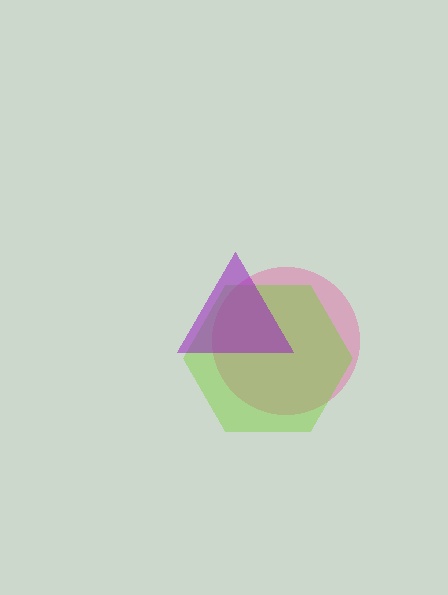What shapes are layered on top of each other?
The layered shapes are: a pink circle, a lime hexagon, a purple triangle.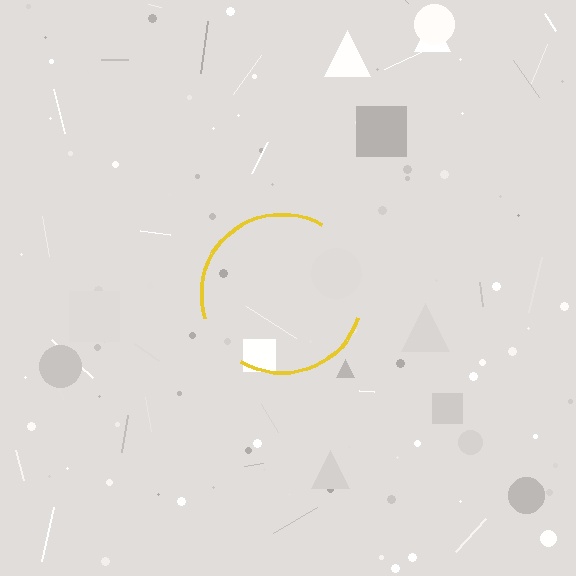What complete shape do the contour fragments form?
The contour fragments form a circle.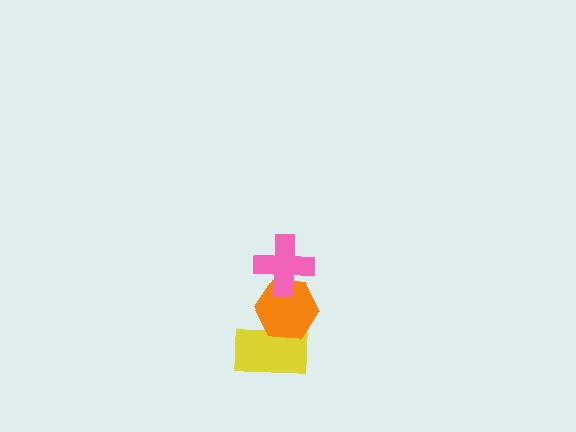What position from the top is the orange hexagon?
The orange hexagon is 2nd from the top.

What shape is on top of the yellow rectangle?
The orange hexagon is on top of the yellow rectangle.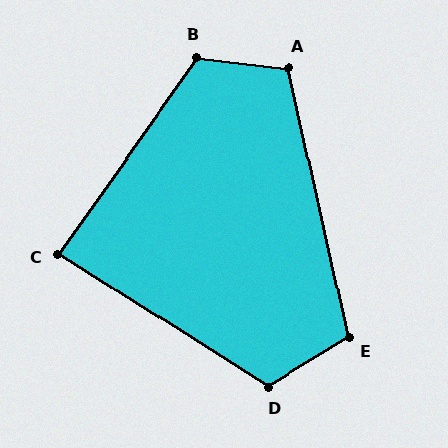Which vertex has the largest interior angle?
B, at approximately 119 degrees.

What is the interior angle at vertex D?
Approximately 116 degrees (obtuse).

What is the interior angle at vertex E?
Approximately 109 degrees (obtuse).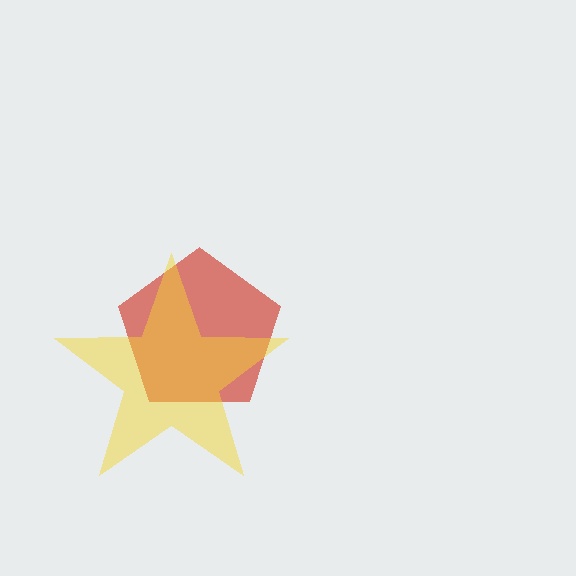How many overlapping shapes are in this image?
There are 2 overlapping shapes in the image.